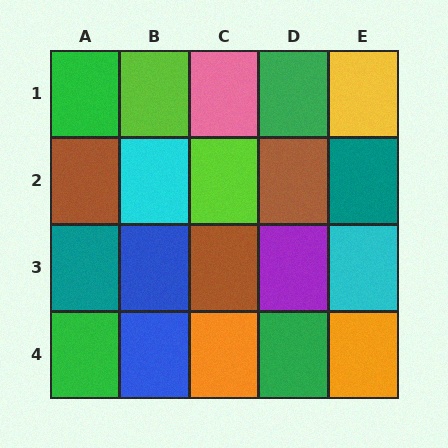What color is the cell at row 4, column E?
Orange.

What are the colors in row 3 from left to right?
Teal, blue, brown, purple, cyan.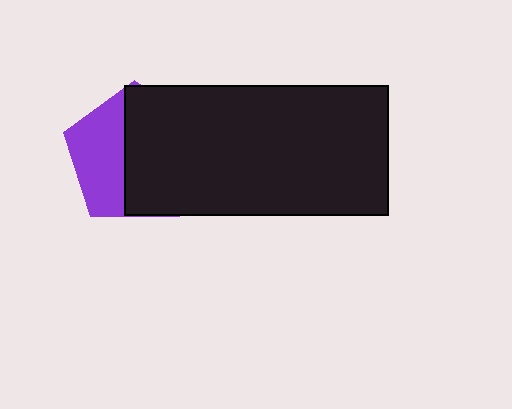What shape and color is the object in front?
The object in front is a black rectangle.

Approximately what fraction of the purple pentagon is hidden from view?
Roughly 60% of the purple pentagon is hidden behind the black rectangle.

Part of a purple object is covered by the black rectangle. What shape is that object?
It is a pentagon.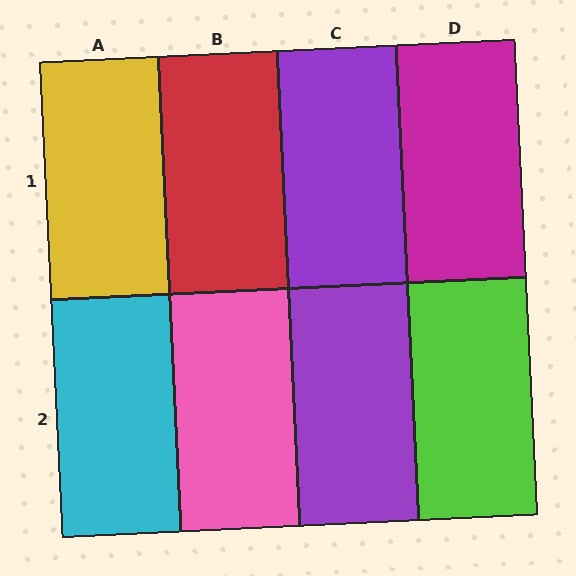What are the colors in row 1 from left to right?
Yellow, red, purple, magenta.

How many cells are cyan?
1 cell is cyan.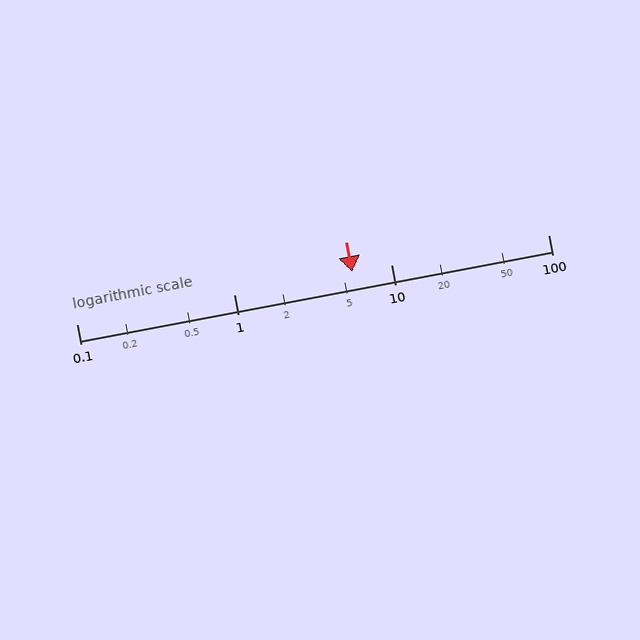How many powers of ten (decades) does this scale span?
The scale spans 3 decades, from 0.1 to 100.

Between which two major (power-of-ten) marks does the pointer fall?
The pointer is between 1 and 10.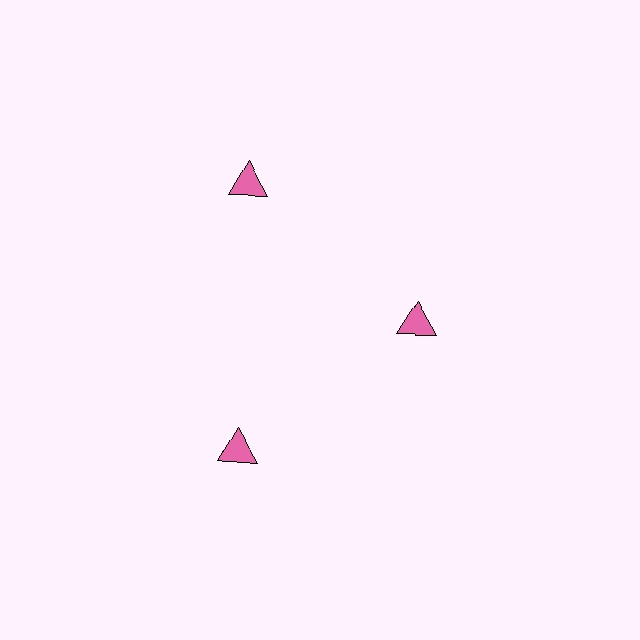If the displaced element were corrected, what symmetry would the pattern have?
It would have 3-fold rotational symmetry — the pattern would map onto itself every 120 degrees.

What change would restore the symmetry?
The symmetry would be restored by moving it outward, back onto the ring so that all 3 triangles sit at equal angles and equal distance from the center.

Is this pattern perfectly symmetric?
No. The 3 pink triangles are arranged in a ring, but one element near the 3 o'clock position is pulled inward toward the center, breaking the 3-fold rotational symmetry.